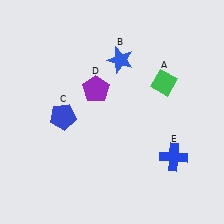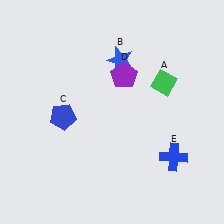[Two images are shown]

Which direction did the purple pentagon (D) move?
The purple pentagon (D) moved right.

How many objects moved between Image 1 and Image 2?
1 object moved between the two images.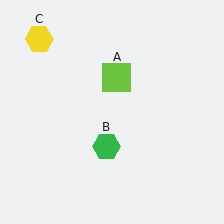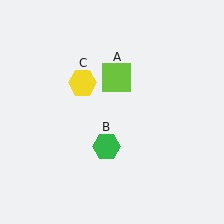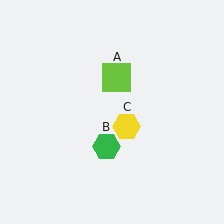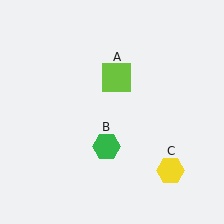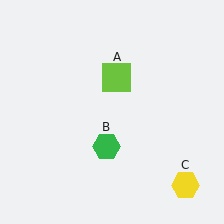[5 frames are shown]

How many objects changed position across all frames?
1 object changed position: yellow hexagon (object C).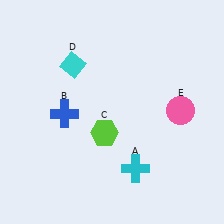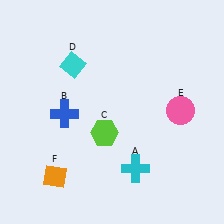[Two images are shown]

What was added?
An orange diamond (F) was added in Image 2.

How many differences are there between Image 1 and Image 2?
There is 1 difference between the two images.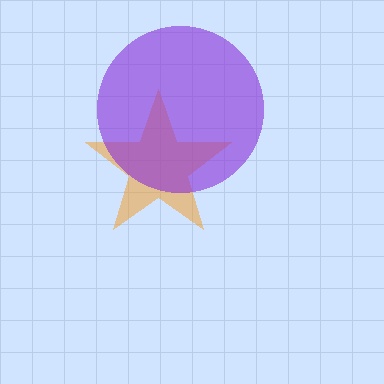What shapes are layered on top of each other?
The layered shapes are: an orange star, a purple circle.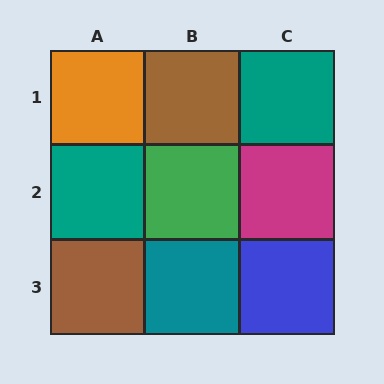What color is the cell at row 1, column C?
Teal.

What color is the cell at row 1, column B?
Brown.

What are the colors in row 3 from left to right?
Brown, teal, blue.